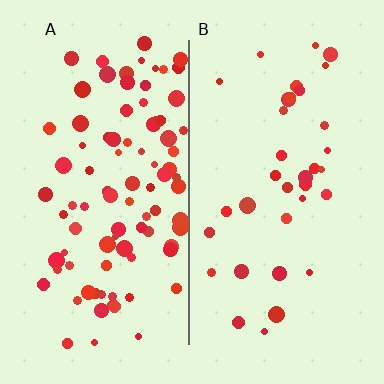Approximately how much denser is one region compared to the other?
Approximately 2.6× — region A over region B.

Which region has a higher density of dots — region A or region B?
A (the left).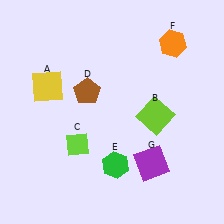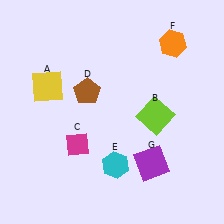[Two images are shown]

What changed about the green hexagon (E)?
In Image 1, E is green. In Image 2, it changed to cyan.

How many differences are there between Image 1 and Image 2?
There are 2 differences between the two images.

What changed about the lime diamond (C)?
In Image 1, C is lime. In Image 2, it changed to magenta.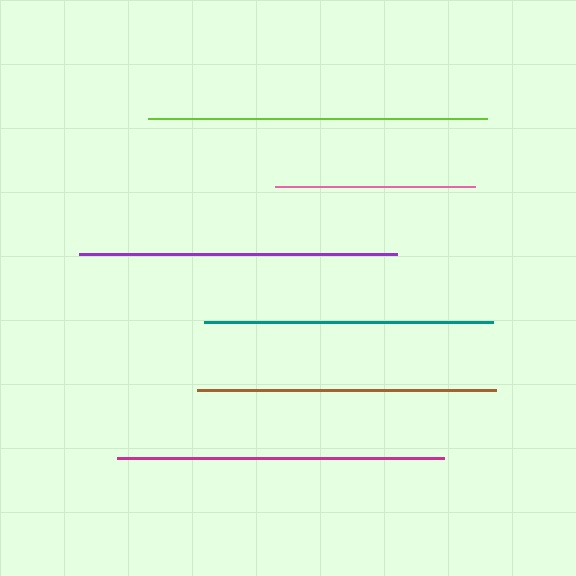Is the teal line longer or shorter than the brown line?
The brown line is longer than the teal line.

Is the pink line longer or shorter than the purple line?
The purple line is longer than the pink line.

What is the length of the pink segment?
The pink segment is approximately 200 pixels long.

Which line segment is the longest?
The lime line is the longest at approximately 339 pixels.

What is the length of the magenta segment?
The magenta segment is approximately 326 pixels long.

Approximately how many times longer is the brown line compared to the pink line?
The brown line is approximately 1.5 times the length of the pink line.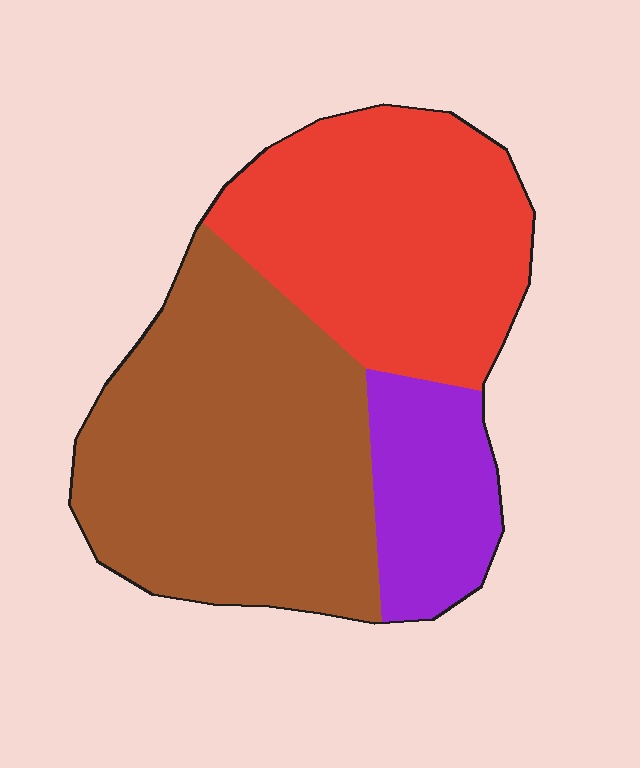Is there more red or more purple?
Red.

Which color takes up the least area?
Purple, at roughly 15%.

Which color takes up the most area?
Brown, at roughly 50%.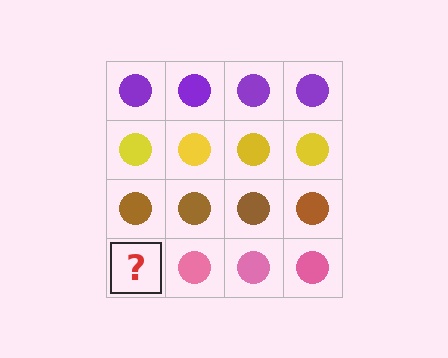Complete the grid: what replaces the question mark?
The question mark should be replaced with a pink circle.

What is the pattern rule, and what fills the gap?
The rule is that each row has a consistent color. The gap should be filled with a pink circle.